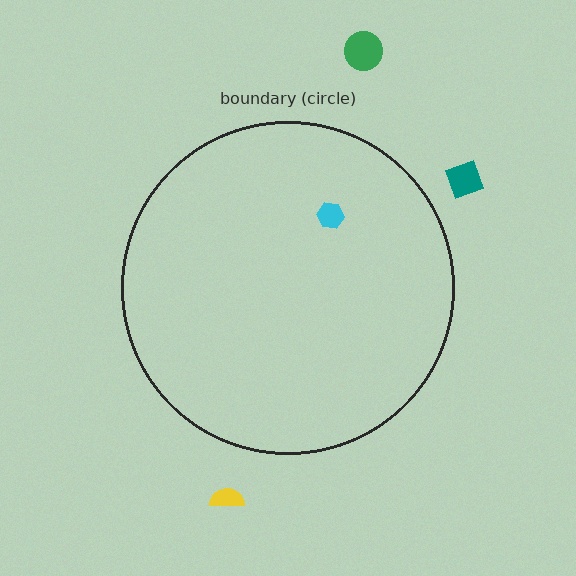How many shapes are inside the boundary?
1 inside, 3 outside.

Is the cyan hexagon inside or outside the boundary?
Inside.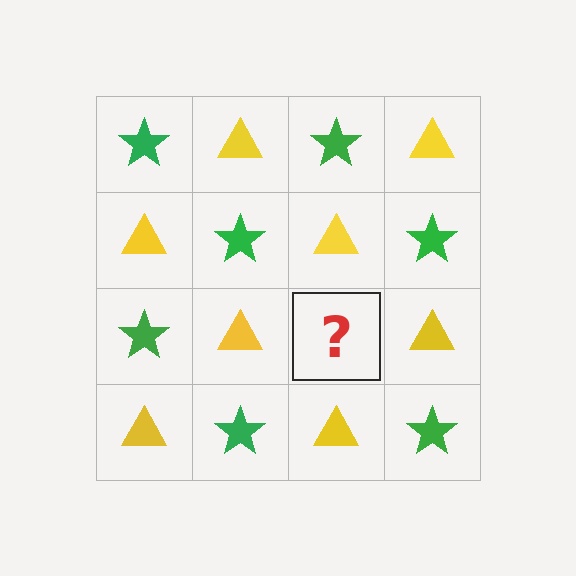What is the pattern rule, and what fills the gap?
The rule is that it alternates green star and yellow triangle in a checkerboard pattern. The gap should be filled with a green star.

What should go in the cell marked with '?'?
The missing cell should contain a green star.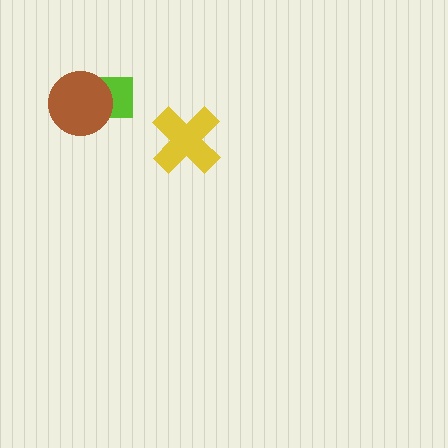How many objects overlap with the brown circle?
1 object overlaps with the brown circle.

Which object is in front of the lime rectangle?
The brown circle is in front of the lime rectangle.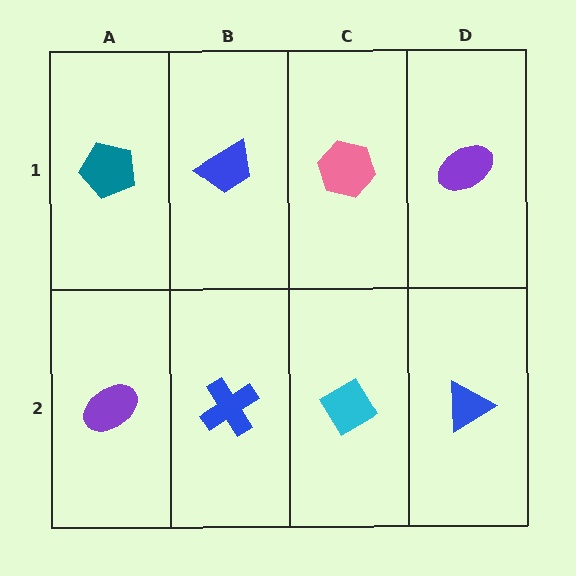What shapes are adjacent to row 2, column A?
A teal pentagon (row 1, column A), a blue cross (row 2, column B).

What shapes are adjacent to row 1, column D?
A blue triangle (row 2, column D), a pink hexagon (row 1, column C).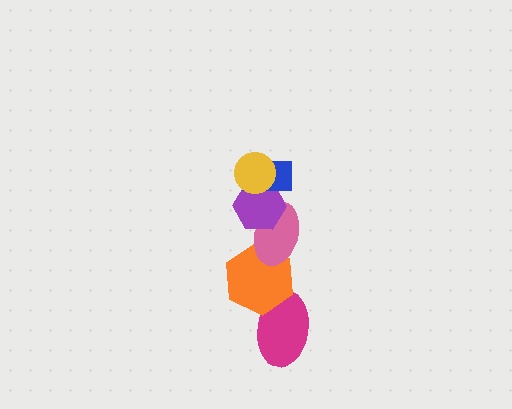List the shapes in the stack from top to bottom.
From top to bottom: the yellow circle, the blue rectangle, the purple hexagon, the pink ellipse, the orange hexagon, the magenta ellipse.